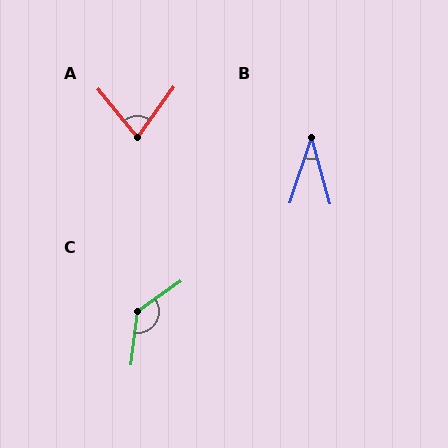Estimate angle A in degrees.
Approximately 75 degrees.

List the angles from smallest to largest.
B (34°), A (75°), C (132°).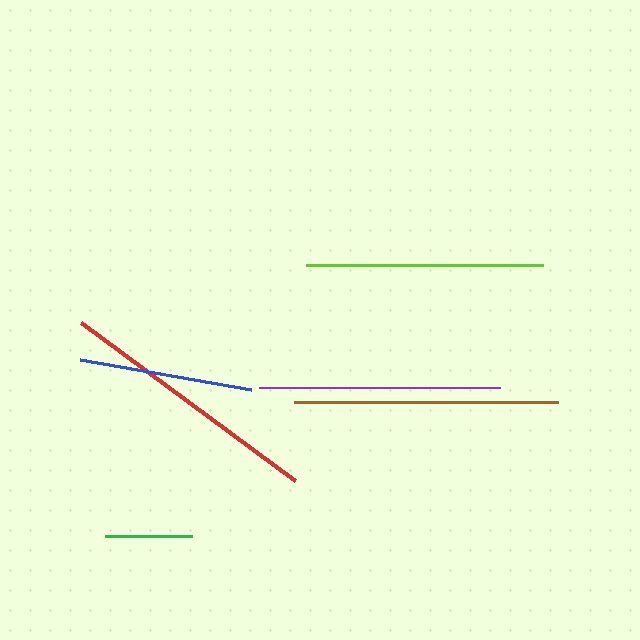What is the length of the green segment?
The green segment is approximately 86 pixels long.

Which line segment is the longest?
The red line is the longest at approximately 266 pixels.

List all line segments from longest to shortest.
From longest to shortest: red, brown, purple, lime, blue, green.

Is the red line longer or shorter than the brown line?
The red line is longer than the brown line.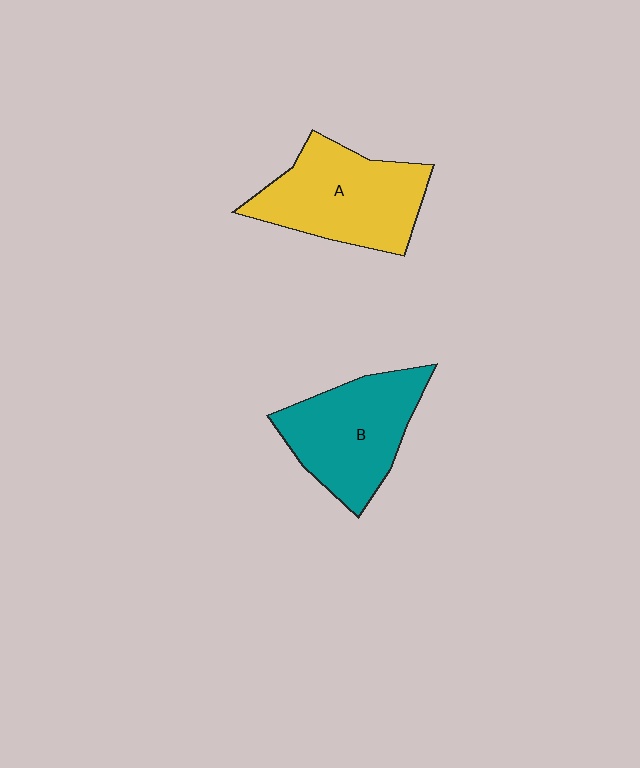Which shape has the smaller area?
Shape B (teal).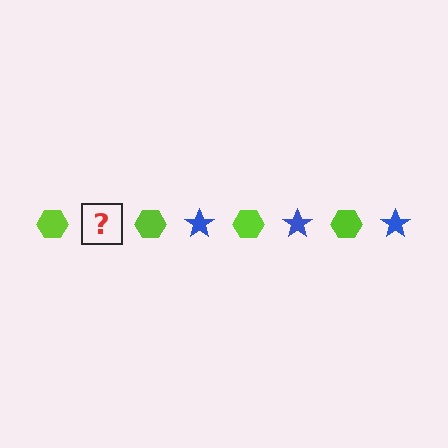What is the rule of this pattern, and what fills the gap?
The rule is that the pattern alternates between lime hexagon and blue star. The gap should be filled with a blue star.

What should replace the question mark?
The question mark should be replaced with a blue star.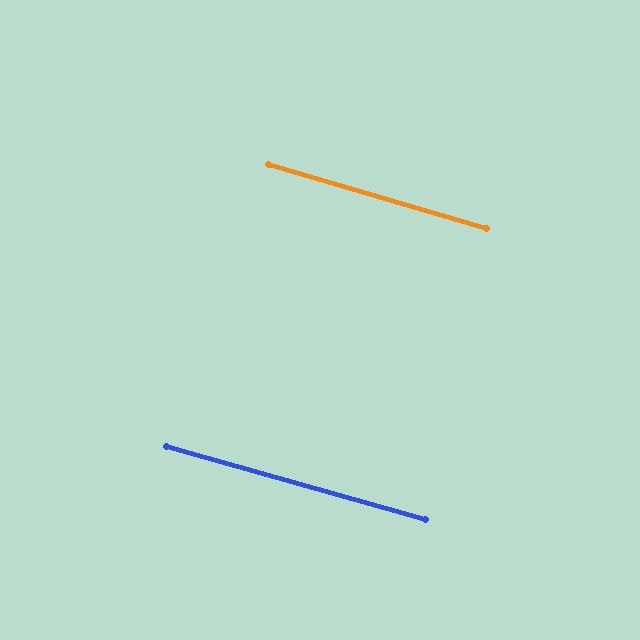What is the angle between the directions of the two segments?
Approximately 0 degrees.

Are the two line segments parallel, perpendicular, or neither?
Parallel — their directions differ by only 0.3°.